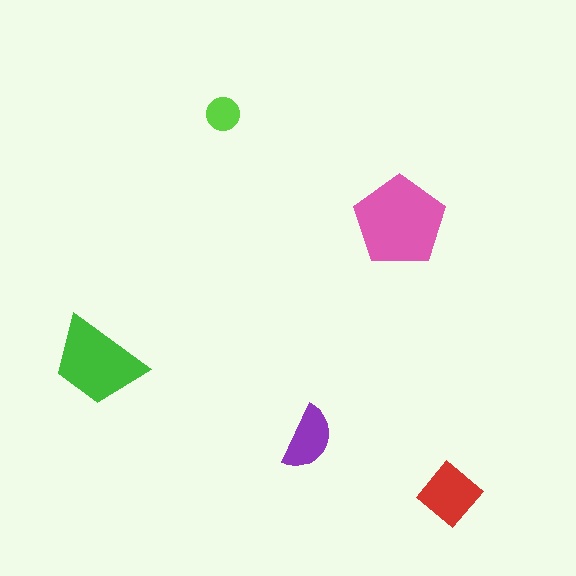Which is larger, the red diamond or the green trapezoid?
The green trapezoid.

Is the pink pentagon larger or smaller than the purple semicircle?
Larger.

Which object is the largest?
The pink pentagon.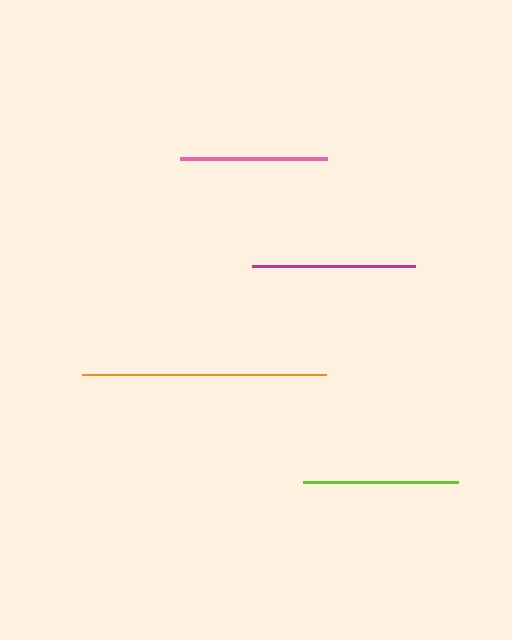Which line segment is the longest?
The orange line is the longest at approximately 244 pixels.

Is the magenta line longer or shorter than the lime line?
The magenta line is longer than the lime line.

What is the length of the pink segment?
The pink segment is approximately 146 pixels long.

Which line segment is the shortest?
The pink line is the shortest at approximately 146 pixels.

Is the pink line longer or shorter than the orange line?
The orange line is longer than the pink line.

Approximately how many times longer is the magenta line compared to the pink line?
The magenta line is approximately 1.1 times the length of the pink line.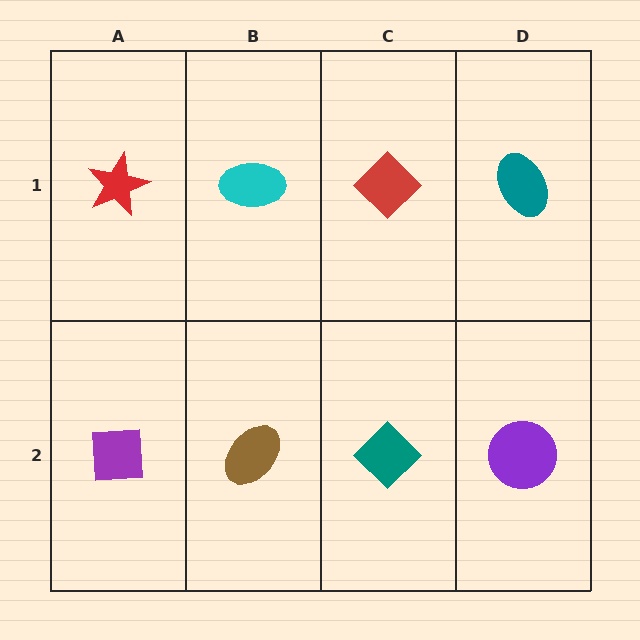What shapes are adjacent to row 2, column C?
A red diamond (row 1, column C), a brown ellipse (row 2, column B), a purple circle (row 2, column D).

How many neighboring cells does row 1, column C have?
3.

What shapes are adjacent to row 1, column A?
A purple square (row 2, column A), a cyan ellipse (row 1, column B).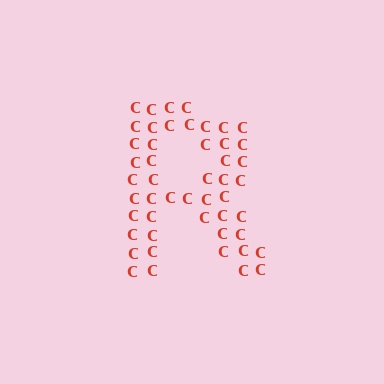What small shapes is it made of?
It is made of small letter C's.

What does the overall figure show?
The overall figure shows the letter R.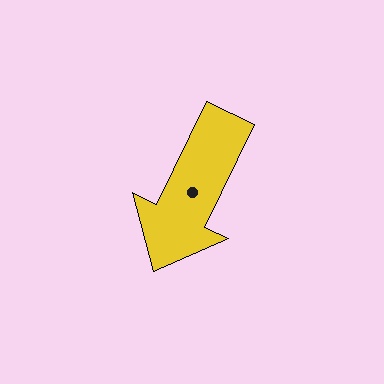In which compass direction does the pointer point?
Southwest.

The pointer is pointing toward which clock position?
Roughly 7 o'clock.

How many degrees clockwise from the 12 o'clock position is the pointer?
Approximately 206 degrees.